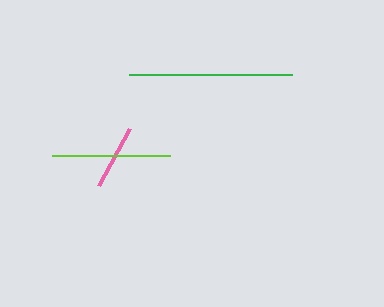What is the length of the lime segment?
The lime segment is approximately 118 pixels long.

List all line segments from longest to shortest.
From longest to shortest: green, lime, pink.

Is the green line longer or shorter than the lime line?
The green line is longer than the lime line.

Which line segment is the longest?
The green line is the longest at approximately 163 pixels.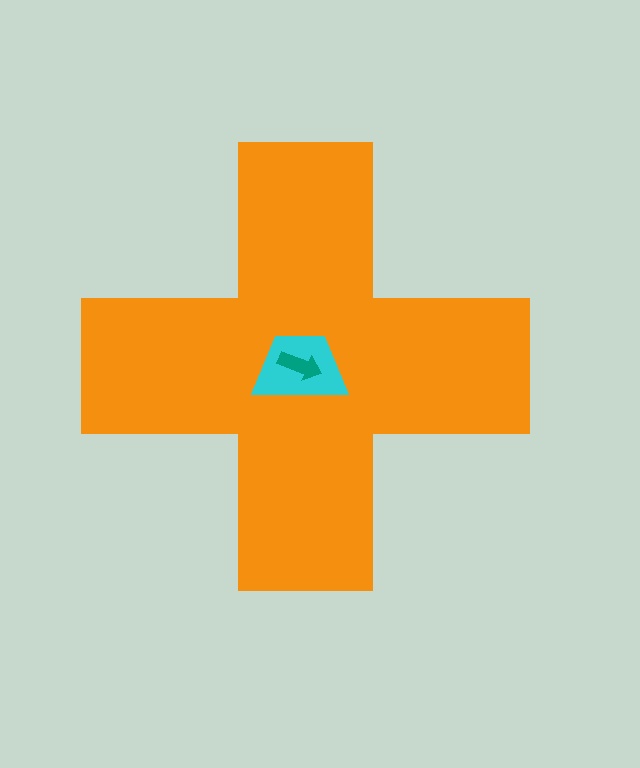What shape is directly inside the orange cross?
The cyan trapezoid.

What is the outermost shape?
The orange cross.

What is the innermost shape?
The teal arrow.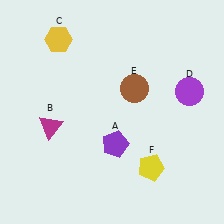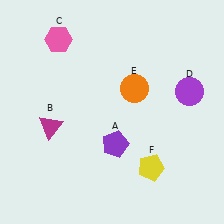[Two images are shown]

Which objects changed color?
C changed from yellow to pink. E changed from brown to orange.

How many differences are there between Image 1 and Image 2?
There are 2 differences between the two images.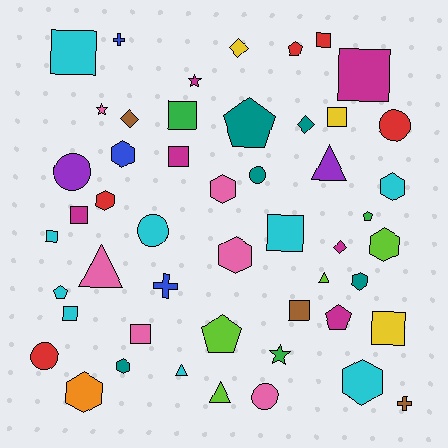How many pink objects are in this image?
There are 6 pink objects.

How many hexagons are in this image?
There are 10 hexagons.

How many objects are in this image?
There are 50 objects.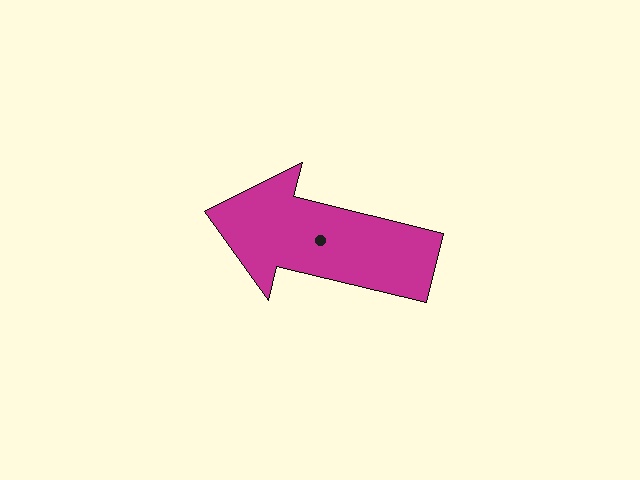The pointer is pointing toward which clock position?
Roughly 9 o'clock.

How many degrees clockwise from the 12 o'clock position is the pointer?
Approximately 284 degrees.